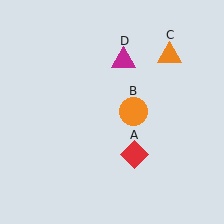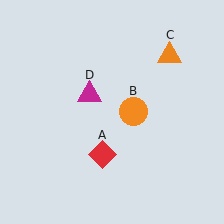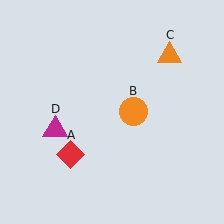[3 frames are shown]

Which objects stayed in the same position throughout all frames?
Orange circle (object B) and orange triangle (object C) remained stationary.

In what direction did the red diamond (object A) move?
The red diamond (object A) moved left.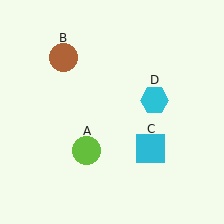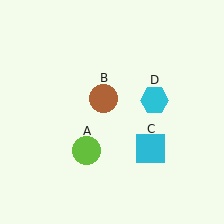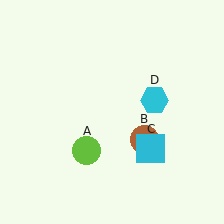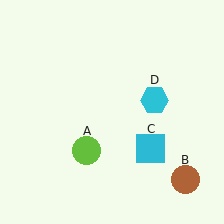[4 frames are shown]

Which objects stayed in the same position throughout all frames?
Lime circle (object A) and cyan square (object C) and cyan hexagon (object D) remained stationary.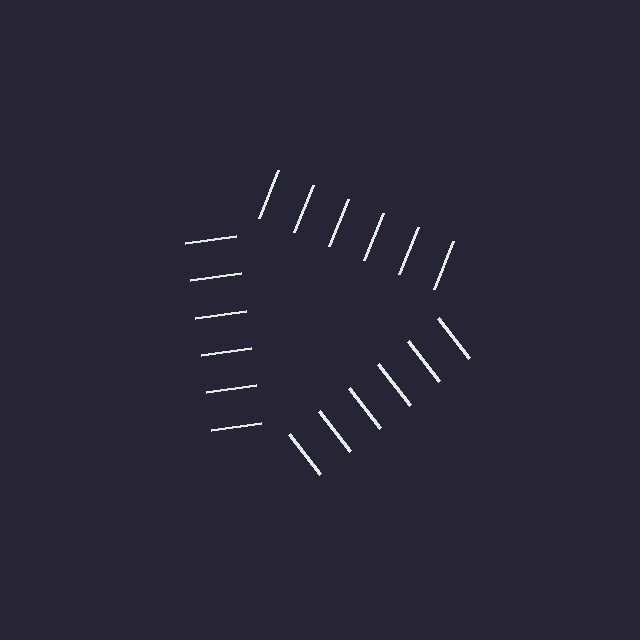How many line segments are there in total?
18 — 6 along each of the 3 edges.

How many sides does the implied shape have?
3 sides — the line-ends trace a triangle.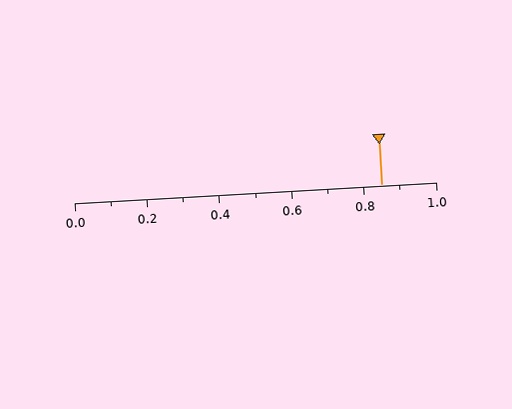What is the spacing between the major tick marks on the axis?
The major ticks are spaced 0.2 apart.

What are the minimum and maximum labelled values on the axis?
The axis runs from 0.0 to 1.0.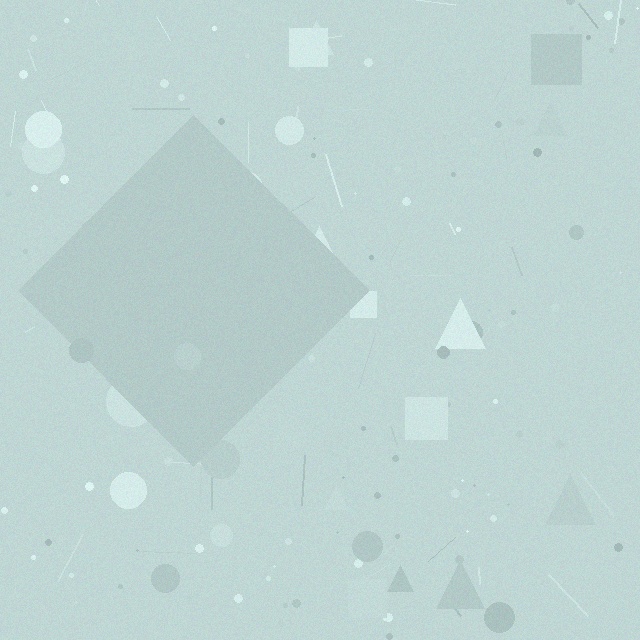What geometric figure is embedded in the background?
A diamond is embedded in the background.